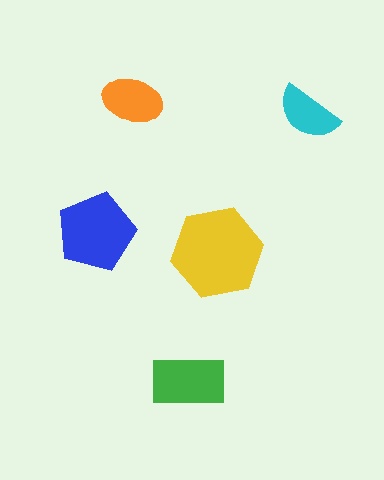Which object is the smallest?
The cyan semicircle.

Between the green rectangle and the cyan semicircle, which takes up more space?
The green rectangle.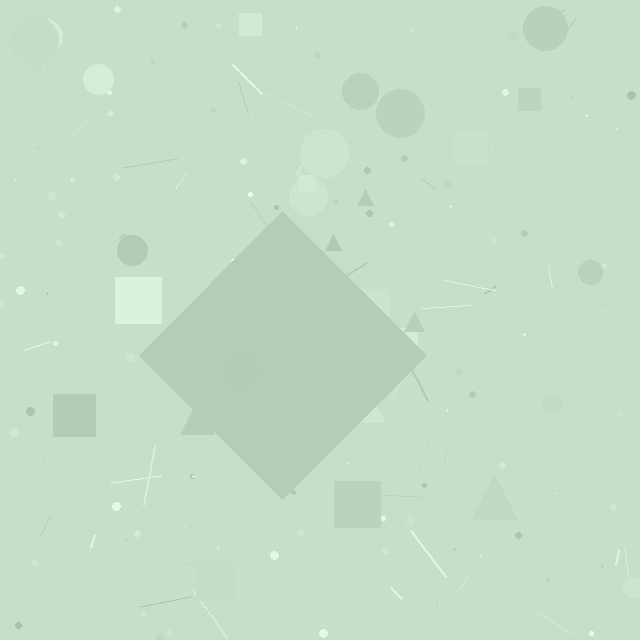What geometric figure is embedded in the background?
A diamond is embedded in the background.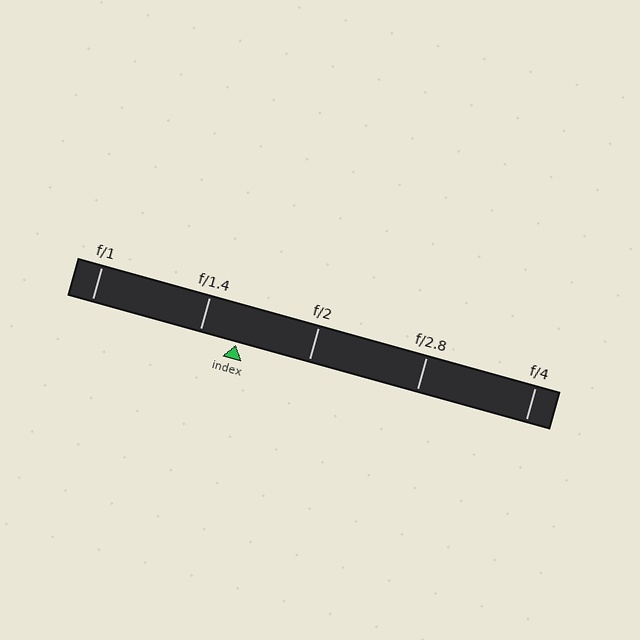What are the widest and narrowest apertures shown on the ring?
The widest aperture shown is f/1 and the narrowest is f/4.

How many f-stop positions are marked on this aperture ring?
There are 5 f-stop positions marked.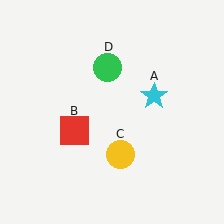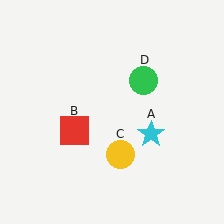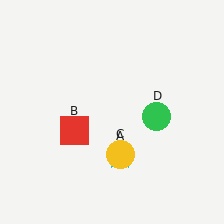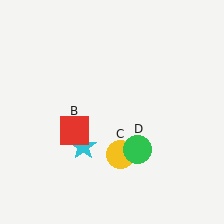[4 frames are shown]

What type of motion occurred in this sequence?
The cyan star (object A), green circle (object D) rotated clockwise around the center of the scene.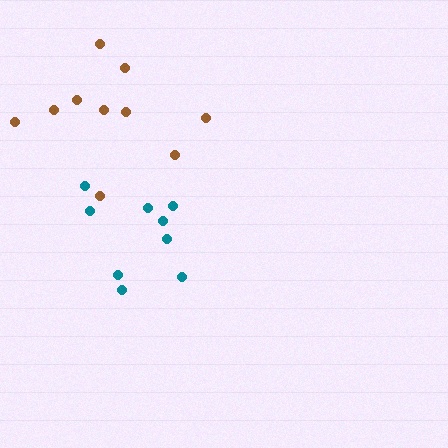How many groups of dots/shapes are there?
There are 2 groups.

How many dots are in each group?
Group 1: 9 dots, Group 2: 10 dots (19 total).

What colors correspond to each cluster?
The clusters are colored: teal, brown.